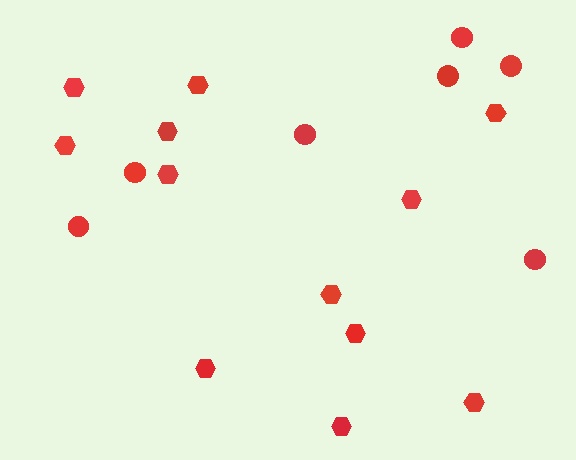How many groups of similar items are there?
There are 2 groups: one group of hexagons (12) and one group of circles (7).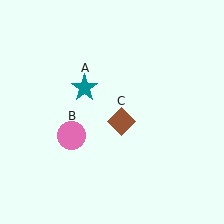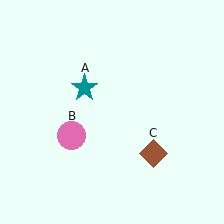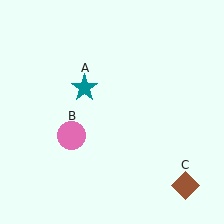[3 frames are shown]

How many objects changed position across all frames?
1 object changed position: brown diamond (object C).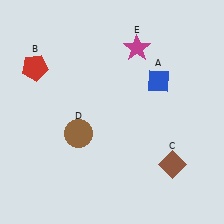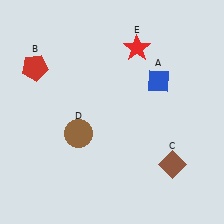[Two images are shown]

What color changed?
The star (E) changed from magenta in Image 1 to red in Image 2.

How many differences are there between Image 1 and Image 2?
There is 1 difference between the two images.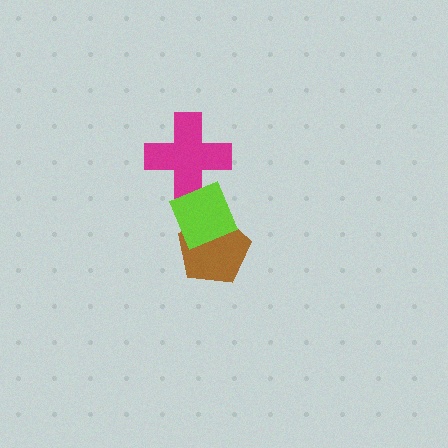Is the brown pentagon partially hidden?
Yes, it is partially covered by another shape.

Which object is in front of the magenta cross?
The lime diamond is in front of the magenta cross.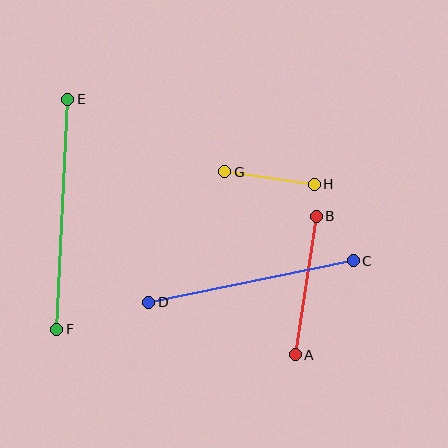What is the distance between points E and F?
The distance is approximately 230 pixels.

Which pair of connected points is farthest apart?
Points E and F are farthest apart.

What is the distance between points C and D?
The distance is approximately 209 pixels.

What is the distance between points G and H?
The distance is approximately 90 pixels.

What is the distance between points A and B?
The distance is approximately 141 pixels.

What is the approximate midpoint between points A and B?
The midpoint is at approximately (306, 286) pixels.